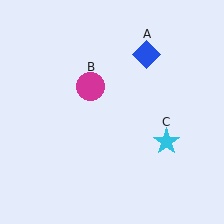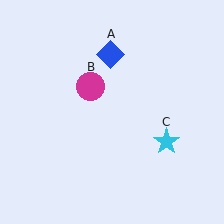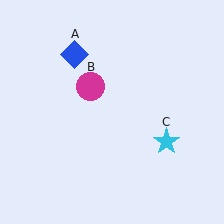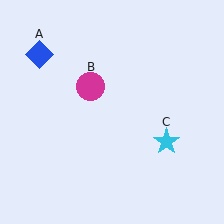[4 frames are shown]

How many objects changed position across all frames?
1 object changed position: blue diamond (object A).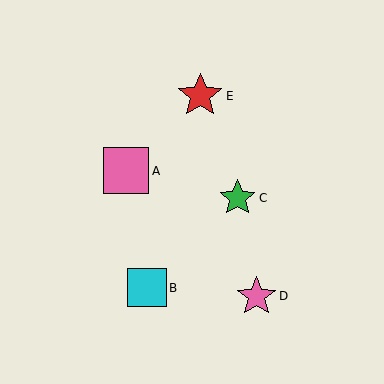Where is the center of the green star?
The center of the green star is at (238, 198).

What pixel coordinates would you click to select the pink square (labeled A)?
Click at (126, 171) to select the pink square A.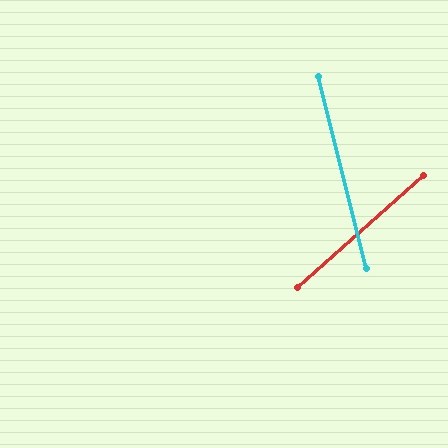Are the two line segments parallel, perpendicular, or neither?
Neither parallel nor perpendicular — they differ by about 62°.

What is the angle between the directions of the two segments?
Approximately 62 degrees.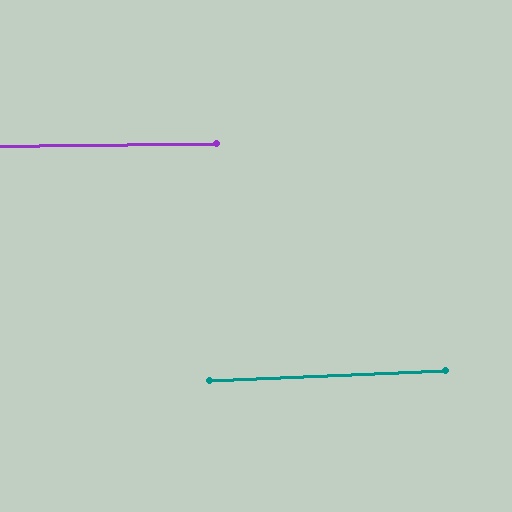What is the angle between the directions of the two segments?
Approximately 2 degrees.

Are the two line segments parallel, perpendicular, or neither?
Parallel — their directions differ by only 1.6°.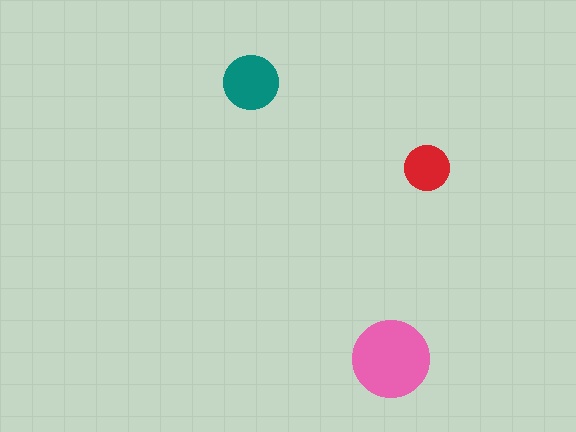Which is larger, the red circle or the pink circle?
The pink one.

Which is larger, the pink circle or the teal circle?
The pink one.